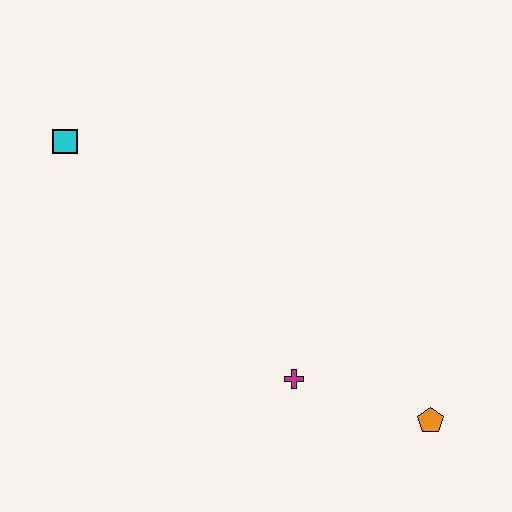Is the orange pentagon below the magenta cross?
Yes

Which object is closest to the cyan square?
The magenta cross is closest to the cyan square.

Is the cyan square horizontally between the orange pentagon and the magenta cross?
No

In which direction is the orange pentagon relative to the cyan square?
The orange pentagon is to the right of the cyan square.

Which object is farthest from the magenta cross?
The cyan square is farthest from the magenta cross.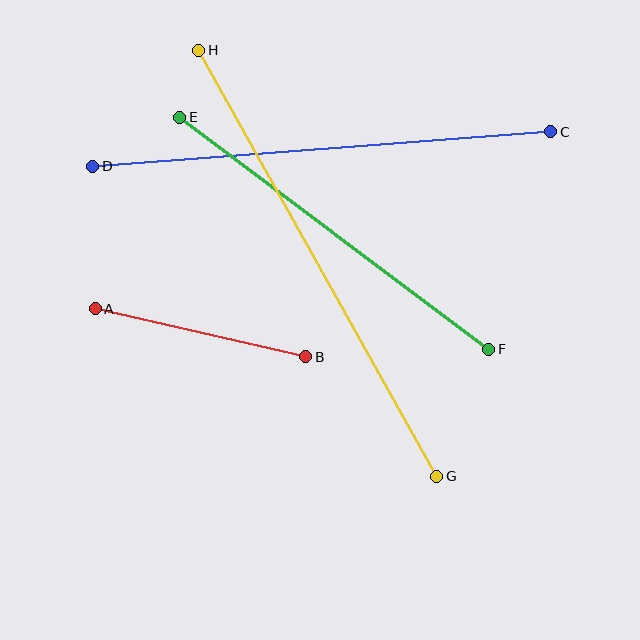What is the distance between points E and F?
The distance is approximately 386 pixels.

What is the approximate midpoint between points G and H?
The midpoint is at approximately (318, 263) pixels.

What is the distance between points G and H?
The distance is approximately 488 pixels.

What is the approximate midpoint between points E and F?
The midpoint is at approximately (334, 233) pixels.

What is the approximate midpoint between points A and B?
The midpoint is at approximately (201, 333) pixels.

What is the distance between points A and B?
The distance is approximately 216 pixels.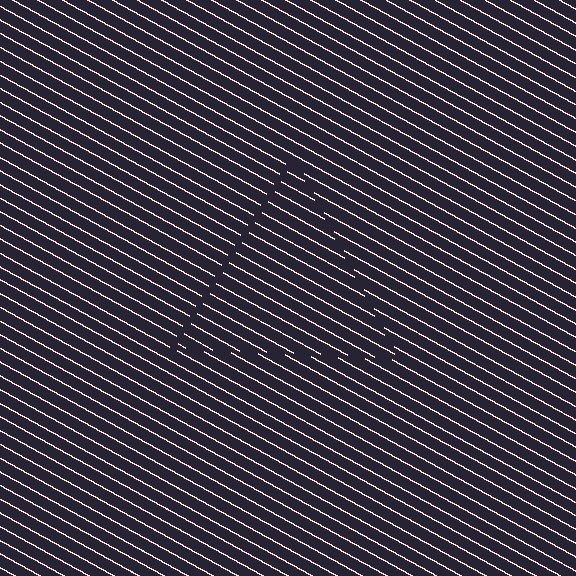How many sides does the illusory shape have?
3 sides — the line-ends trace a triangle.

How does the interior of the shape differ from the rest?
The interior of the shape contains the same grating, shifted by half a period — the contour is defined by the phase discontinuity where line-ends from the inner and outer gratings abut.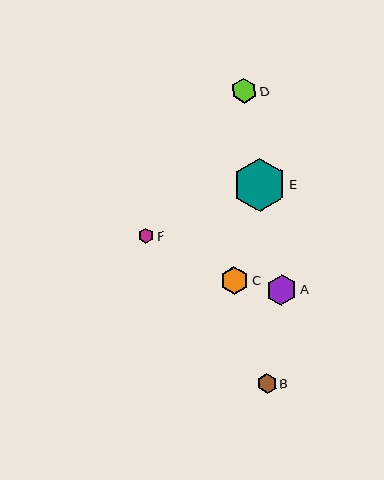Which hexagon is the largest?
Hexagon E is the largest with a size of approximately 53 pixels.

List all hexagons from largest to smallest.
From largest to smallest: E, A, C, D, B, F.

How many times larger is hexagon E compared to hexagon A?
Hexagon E is approximately 1.8 times the size of hexagon A.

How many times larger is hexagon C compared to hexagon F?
Hexagon C is approximately 1.8 times the size of hexagon F.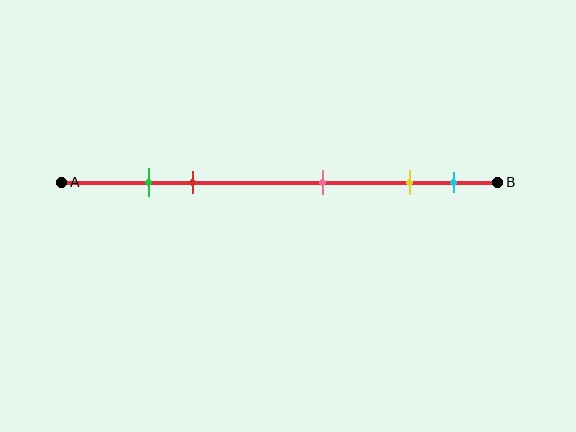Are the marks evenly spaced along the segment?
No, the marks are not evenly spaced.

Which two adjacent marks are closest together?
The green and red marks are the closest adjacent pair.